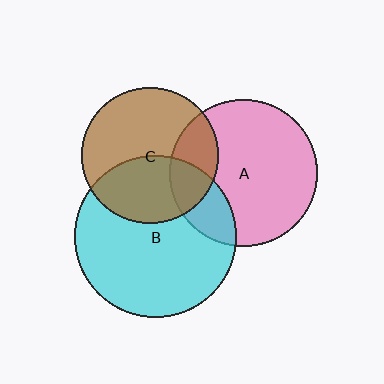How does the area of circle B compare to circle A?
Approximately 1.2 times.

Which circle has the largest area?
Circle B (cyan).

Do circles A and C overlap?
Yes.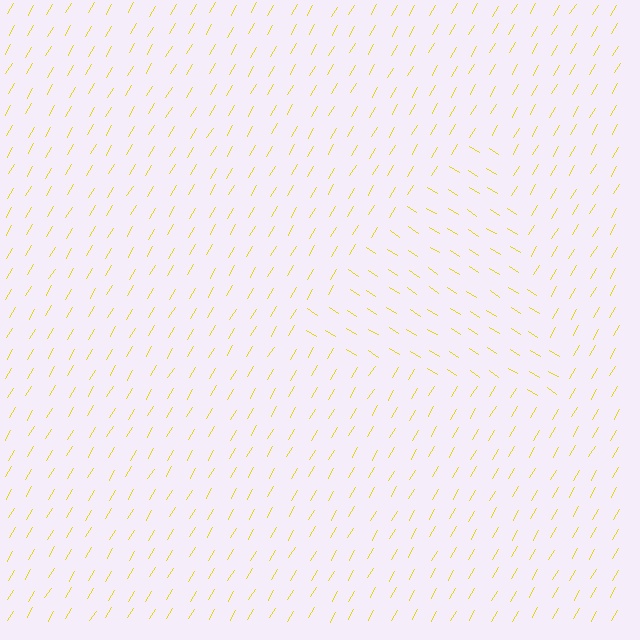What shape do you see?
I see a triangle.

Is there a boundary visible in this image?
Yes, there is a texture boundary formed by a change in line orientation.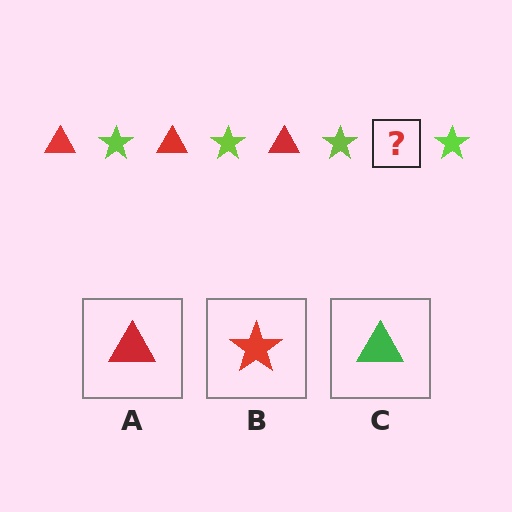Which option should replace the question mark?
Option A.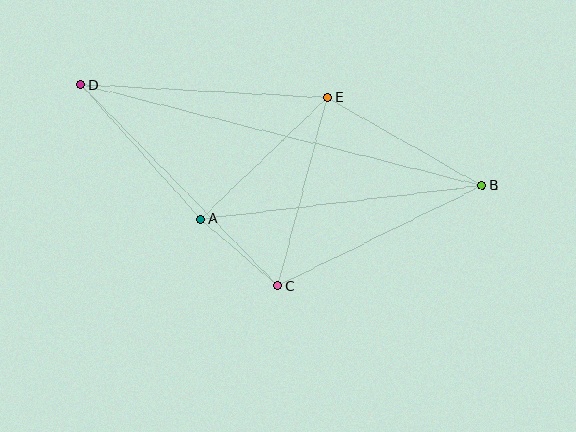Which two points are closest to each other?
Points A and C are closest to each other.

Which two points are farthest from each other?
Points B and D are farthest from each other.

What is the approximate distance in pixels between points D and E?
The distance between D and E is approximately 247 pixels.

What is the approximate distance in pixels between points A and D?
The distance between A and D is approximately 179 pixels.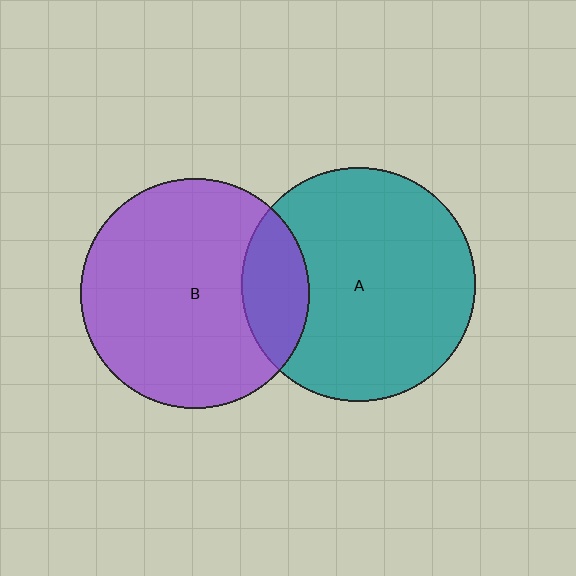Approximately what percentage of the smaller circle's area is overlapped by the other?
Approximately 20%.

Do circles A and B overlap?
Yes.